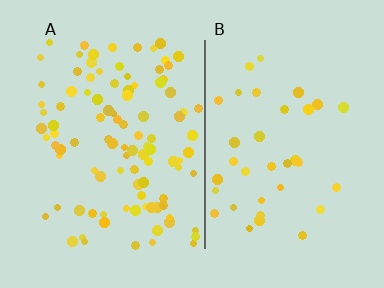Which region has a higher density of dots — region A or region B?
A (the left).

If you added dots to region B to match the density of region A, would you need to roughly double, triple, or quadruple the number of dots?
Approximately triple.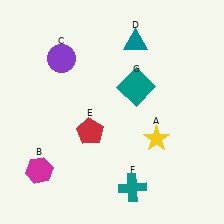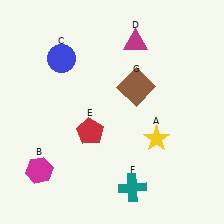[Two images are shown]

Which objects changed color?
C changed from purple to blue. D changed from teal to magenta. G changed from teal to brown.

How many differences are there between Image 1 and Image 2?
There are 3 differences between the two images.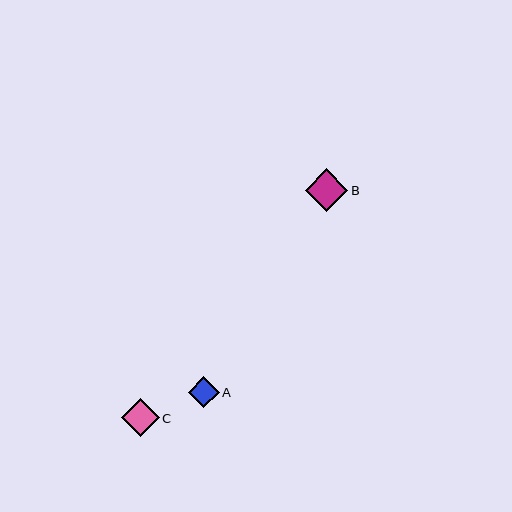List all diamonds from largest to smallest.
From largest to smallest: B, C, A.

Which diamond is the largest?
Diamond B is the largest with a size of approximately 42 pixels.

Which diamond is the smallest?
Diamond A is the smallest with a size of approximately 31 pixels.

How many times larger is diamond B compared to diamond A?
Diamond B is approximately 1.4 times the size of diamond A.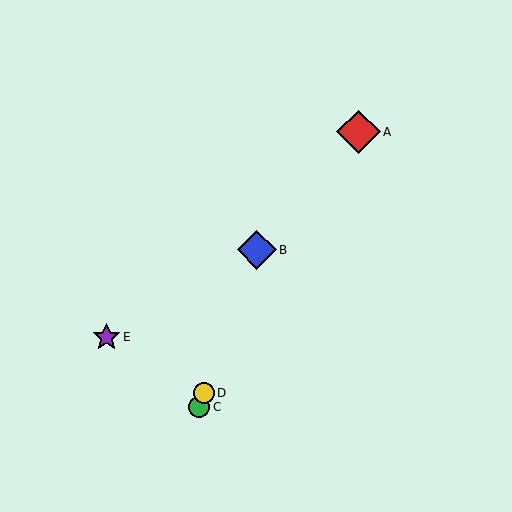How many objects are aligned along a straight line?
3 objects (B, C, D) are aligned along a straight line.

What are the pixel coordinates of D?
Object D is at (204, 393).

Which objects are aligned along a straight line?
Objects B, C, D are aligned along a straight line.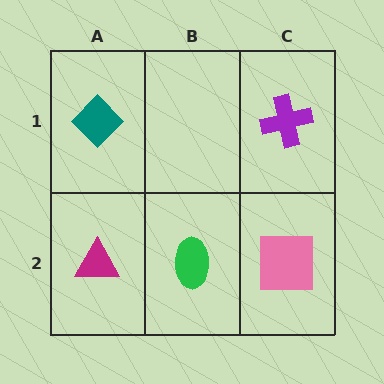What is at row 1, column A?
A teal diamond.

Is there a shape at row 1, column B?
No, that cell is empty.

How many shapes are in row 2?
3 shapes.